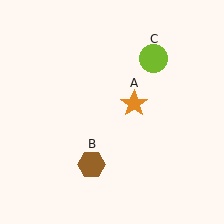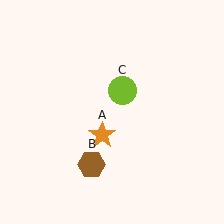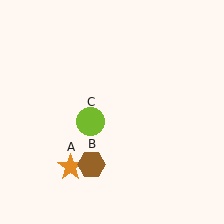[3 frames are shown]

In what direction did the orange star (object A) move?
The orange star (object A) moved down and to the left.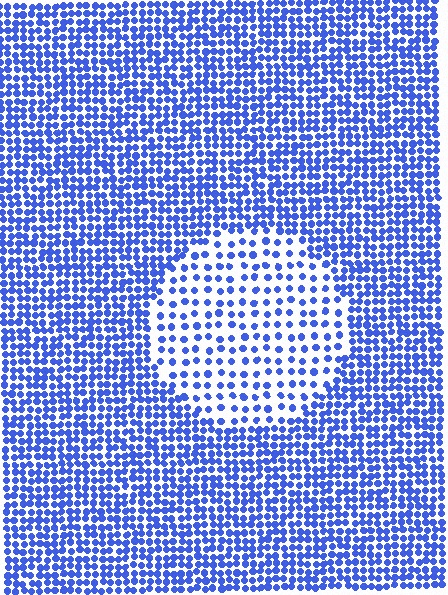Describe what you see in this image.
The image contains small blue elements arranged at two different densities. A circle-shaped region is visible where the elements are less densely packed than the surrounding area.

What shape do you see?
I see a circle.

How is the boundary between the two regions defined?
The boundary is defined by a change in element density (approximately 2.3x ratio). All elements are the same color, size, and shape.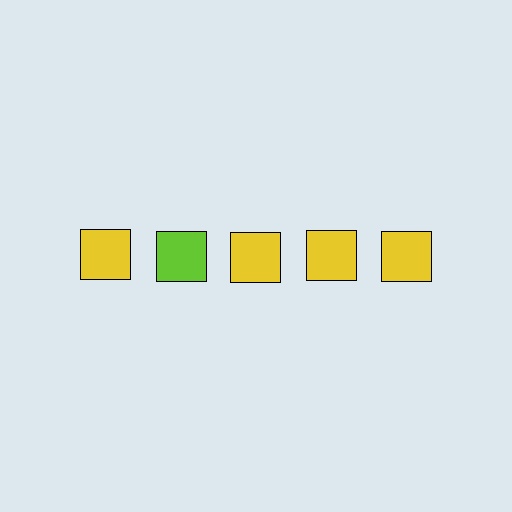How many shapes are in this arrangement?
There are 5 shapes arranged in a grid pattern.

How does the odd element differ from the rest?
It has a different color: lime instead of yellow.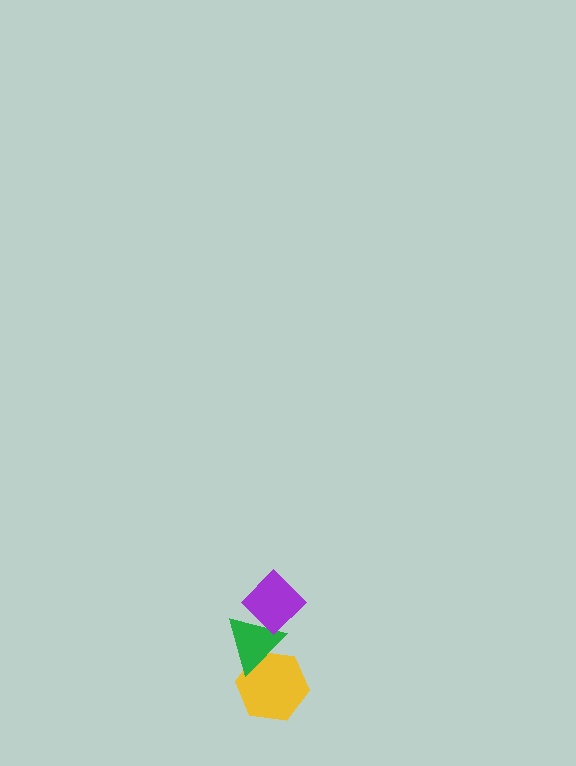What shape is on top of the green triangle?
The purple diamond is on top of the green triangle.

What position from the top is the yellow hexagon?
The yellow hexagon is 3rd from the top.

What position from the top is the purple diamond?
The purple diamond is 1st from the top.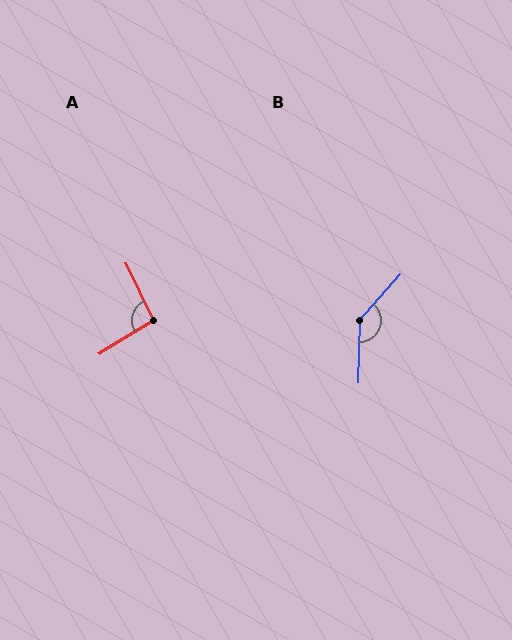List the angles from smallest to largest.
A (97°), B (140°).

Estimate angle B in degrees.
Approximately 140 degrees.